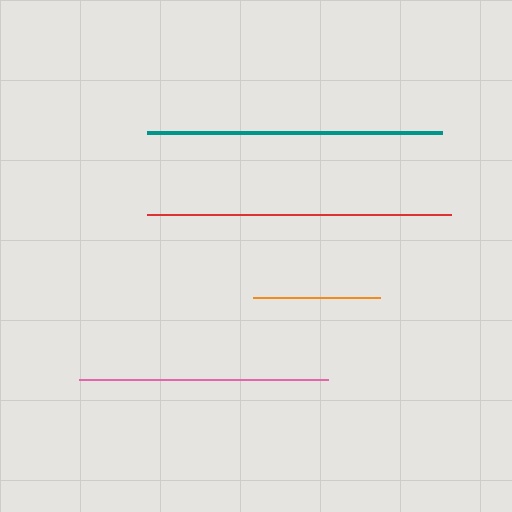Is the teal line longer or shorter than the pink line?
The teal line is longer than the pink line.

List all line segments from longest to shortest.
From longest to shortest: red, teal, pink, orange.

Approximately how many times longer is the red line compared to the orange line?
The red line is approximately 2.4 times the length of the orange line.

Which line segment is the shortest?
The orange line is the shortest at approximately 128 pixels.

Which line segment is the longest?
The red line is the longest at approximately 304 pixels.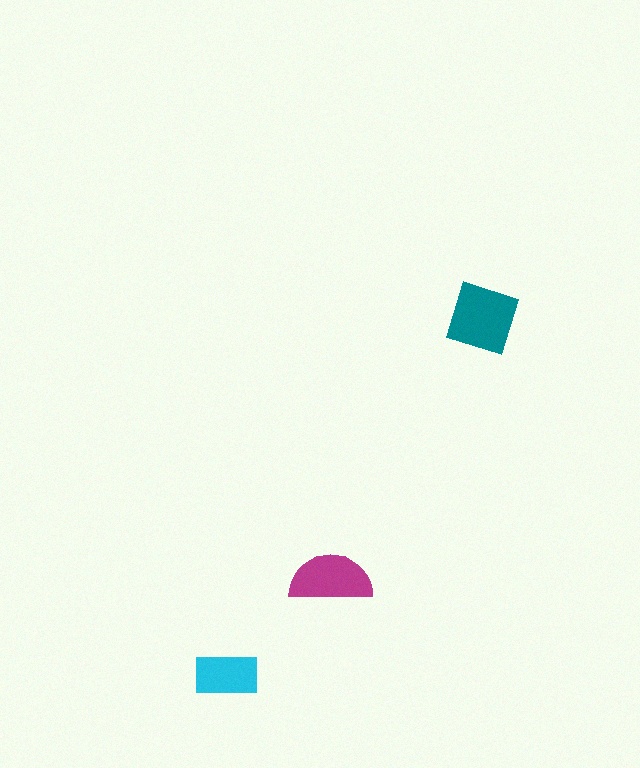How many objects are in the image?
There are 3 objects in the image.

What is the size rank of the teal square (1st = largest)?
1st.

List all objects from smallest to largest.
The cyan rectangle, the magenta semicircle, the teal square.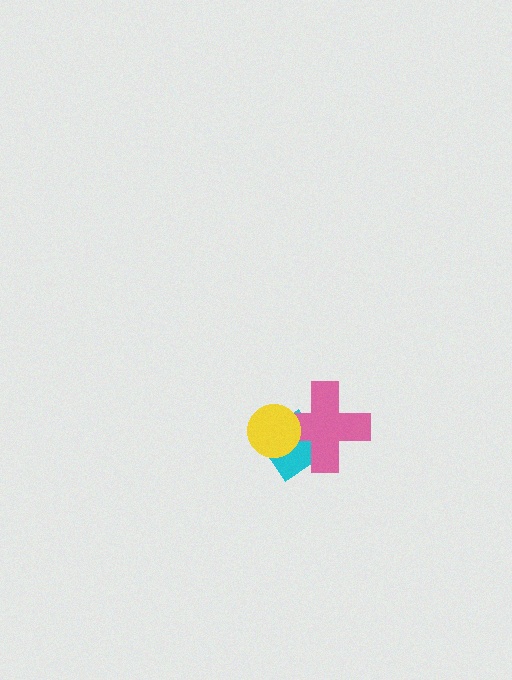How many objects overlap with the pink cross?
2 objects overlap with the pink cross.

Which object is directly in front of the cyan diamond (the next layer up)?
The pink cross is directly in front of the cyan diamond.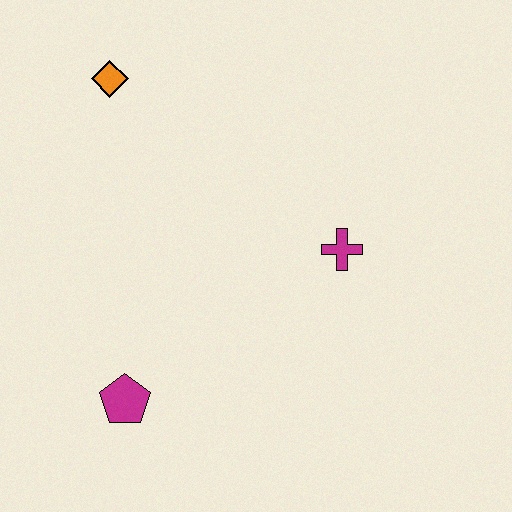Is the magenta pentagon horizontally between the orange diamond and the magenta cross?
Yes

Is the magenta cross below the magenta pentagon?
No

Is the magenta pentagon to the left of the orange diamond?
No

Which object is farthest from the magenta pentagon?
The orange diamond is farthest from the magenta pentagon.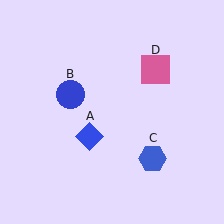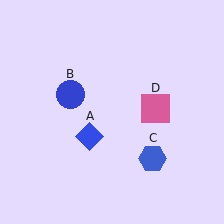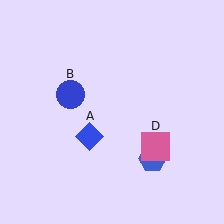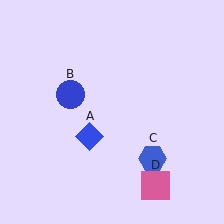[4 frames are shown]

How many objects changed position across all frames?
1 object changed position: pink square (object D).